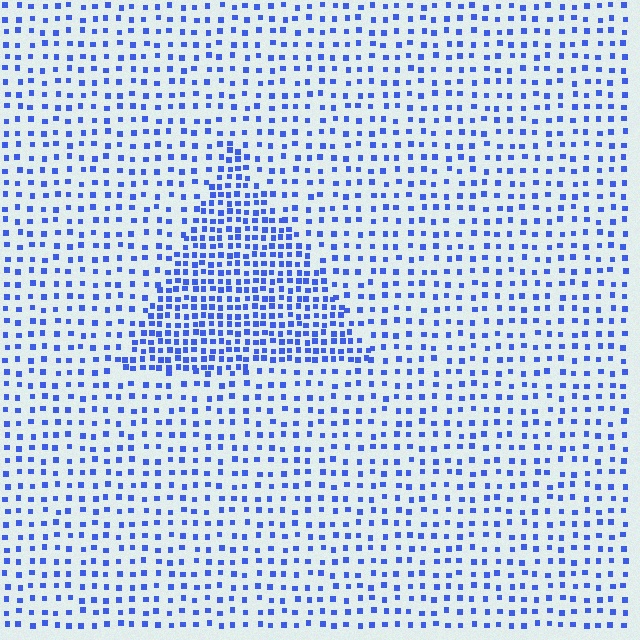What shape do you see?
I see a triangle.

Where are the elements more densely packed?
The elements are more densely packed inside the triangle boundary.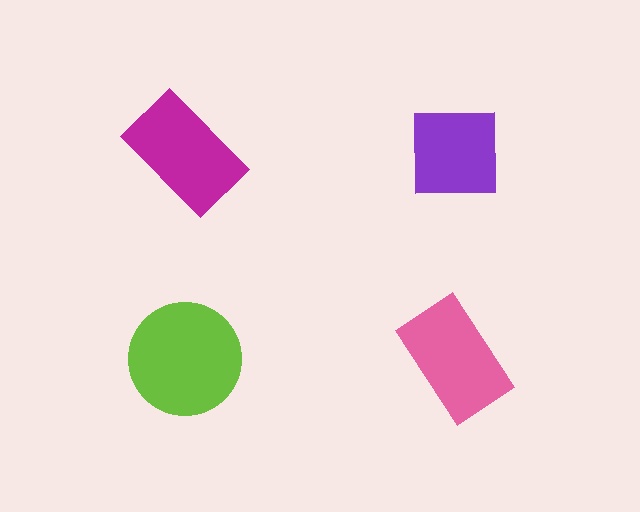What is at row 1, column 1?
A magenta rectangle.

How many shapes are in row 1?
2 shapes.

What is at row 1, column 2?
A purple square.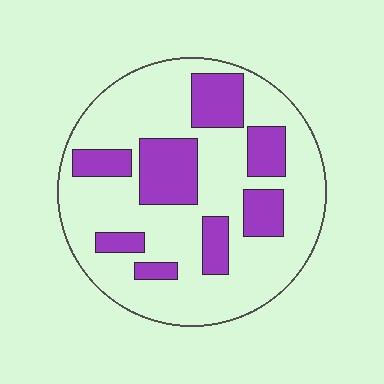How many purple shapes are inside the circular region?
8.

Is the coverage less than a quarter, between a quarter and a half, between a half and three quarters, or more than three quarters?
Between a quarter and a half.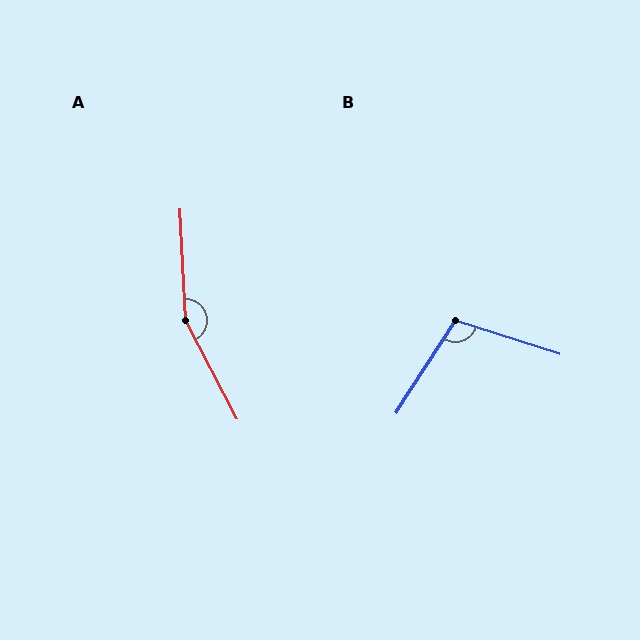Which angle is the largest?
A, at approximately 155 degrees.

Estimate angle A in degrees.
Approximately 155 degrees.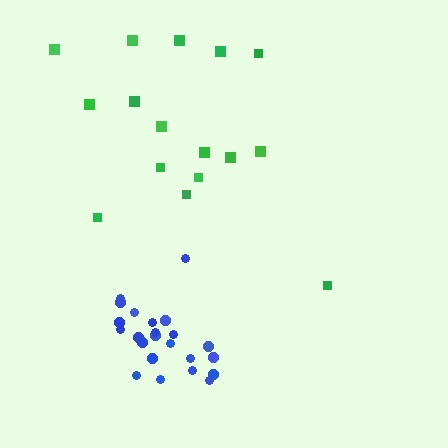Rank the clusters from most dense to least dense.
blue, green.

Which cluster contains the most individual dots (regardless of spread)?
Blue (23).